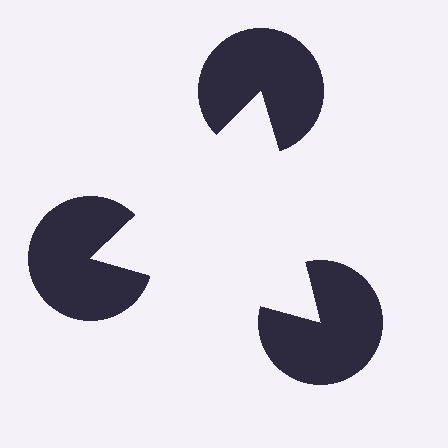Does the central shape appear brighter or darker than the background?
It typically appears slightly brighter than the background, even though no actual brightness change is drawn.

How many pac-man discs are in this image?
There are 3 — one at each vertex of the illusory triangle.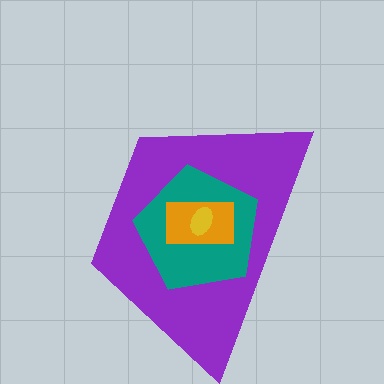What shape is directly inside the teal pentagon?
The orange rectangle.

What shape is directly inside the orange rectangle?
The yellow ellipse.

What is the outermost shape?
The purple trapezoid.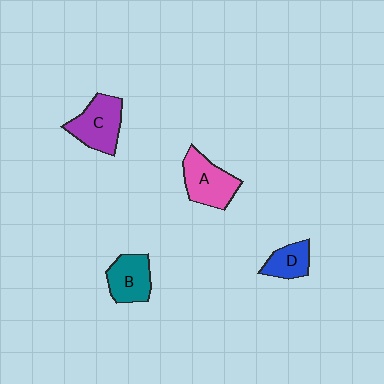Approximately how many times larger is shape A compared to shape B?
Approximately 1.2 times.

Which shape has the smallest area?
Shape D (blue).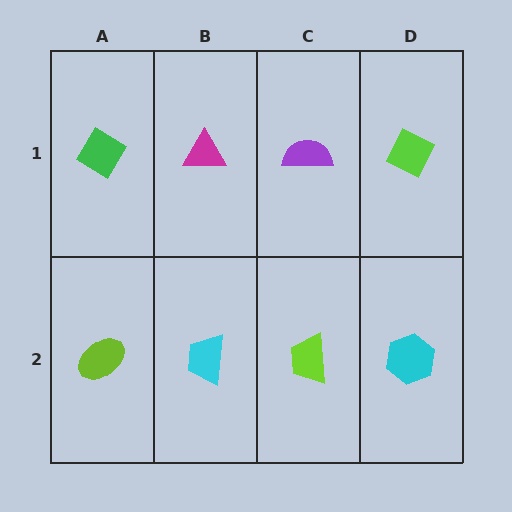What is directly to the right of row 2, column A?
A cyan trapezoid.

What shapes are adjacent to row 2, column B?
A magenta triangle (row 1, column B), a lime ellipse (row 2, column A), a lime trapezoid (row 2, column C).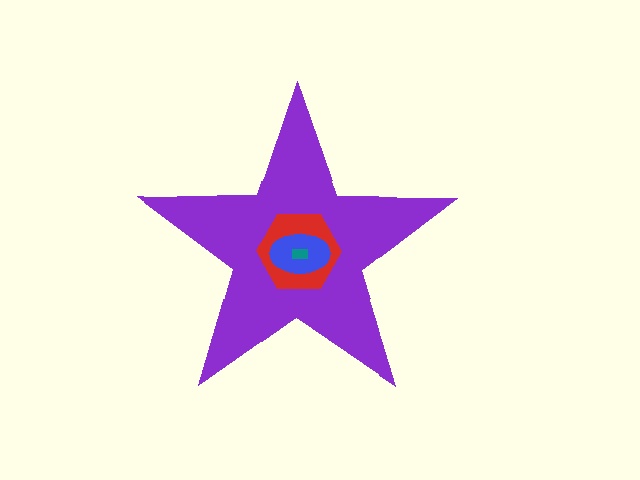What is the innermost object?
The teal rectangle.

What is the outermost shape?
The purple star.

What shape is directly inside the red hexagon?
The blue ellipse.